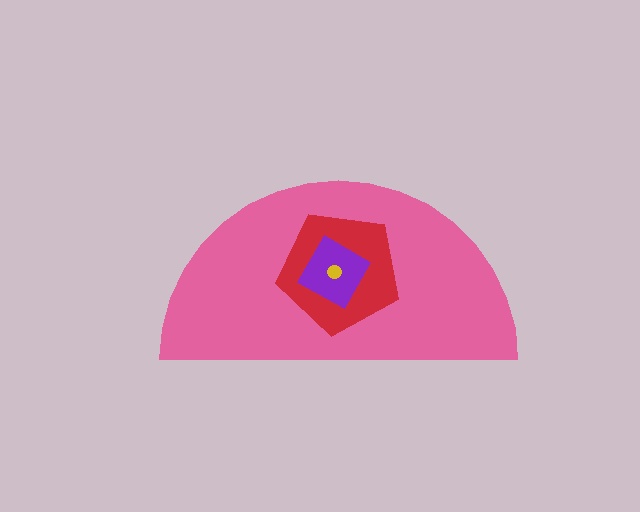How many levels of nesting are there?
4.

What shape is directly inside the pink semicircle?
The red pentagon.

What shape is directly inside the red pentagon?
The purple diamond.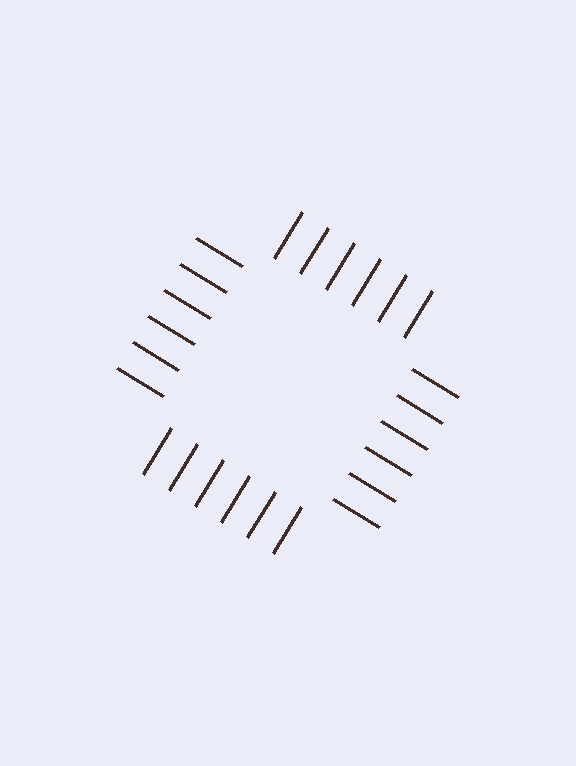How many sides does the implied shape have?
4 sides — the line-ends trace a square.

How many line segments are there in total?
24 — 6 along each of the 4 edges.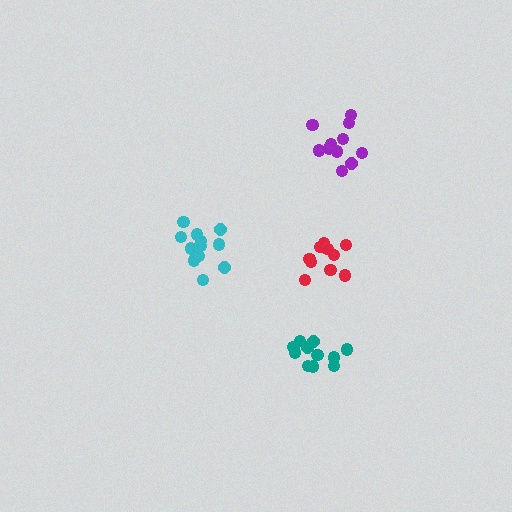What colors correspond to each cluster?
The clusters are colored: red, teal, purple, cyan.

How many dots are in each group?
Group 1: 10 dots, Group 2: 11 dots, Group 3: 11 dots, Group 4: 12 dots (44 total).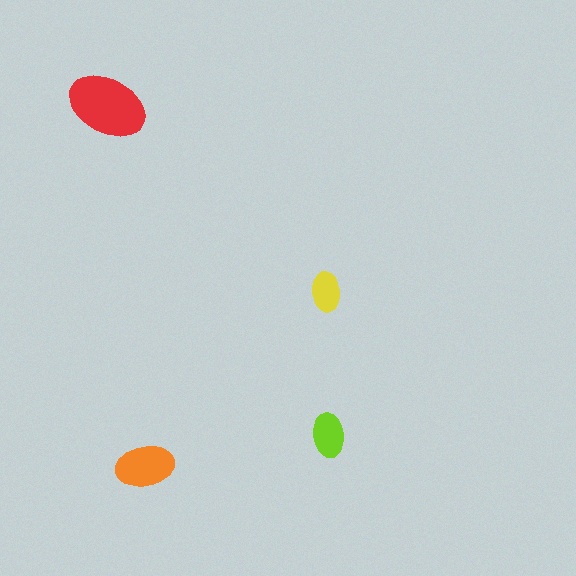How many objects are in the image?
There are 4 objects in the image.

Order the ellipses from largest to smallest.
the red one, the orange one, the lime one, the yellow one.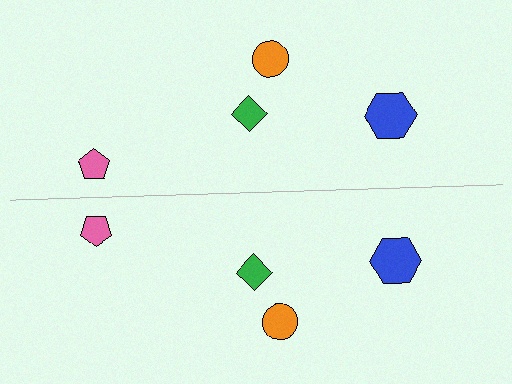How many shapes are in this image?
There are 8 shapes in this image.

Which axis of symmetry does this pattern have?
The pattern has a horizontal axis of symmetry running through the center of the image.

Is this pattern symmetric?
Yes, this pattern has bilateral (reflection) symmetry.